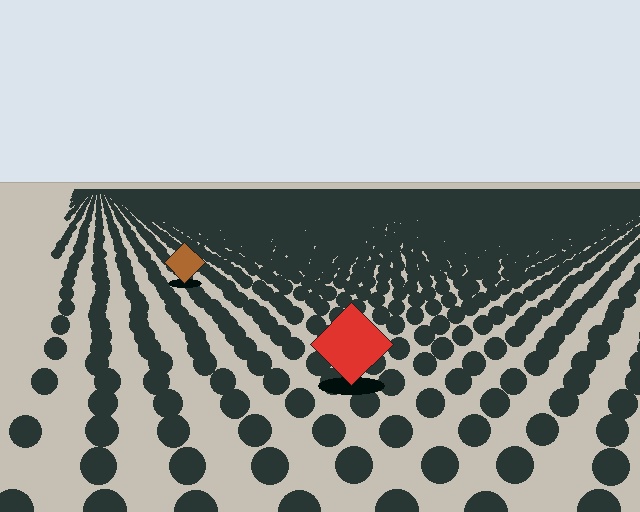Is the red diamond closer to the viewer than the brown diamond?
Yes. The red diamond is closer — you can tell from the texture gradient: the ground texture is coarser near it.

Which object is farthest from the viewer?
The brown diamond is farthest from the viewer. It appears smaller and the ground texture around it is denser.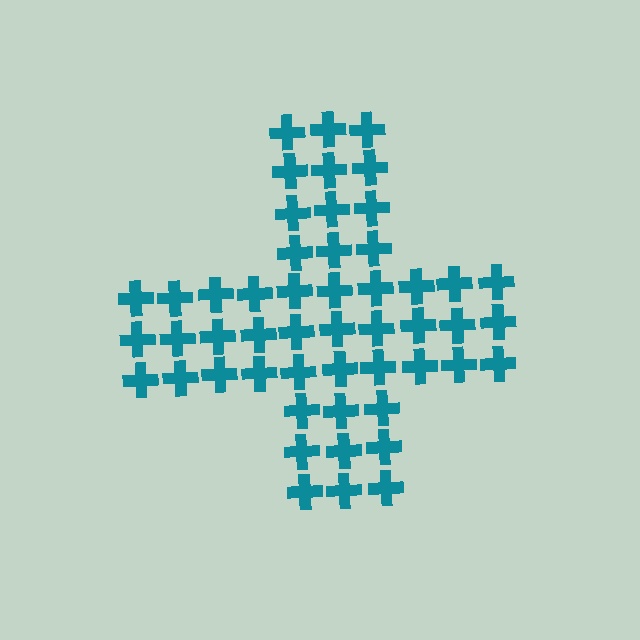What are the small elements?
The small elements are crosses.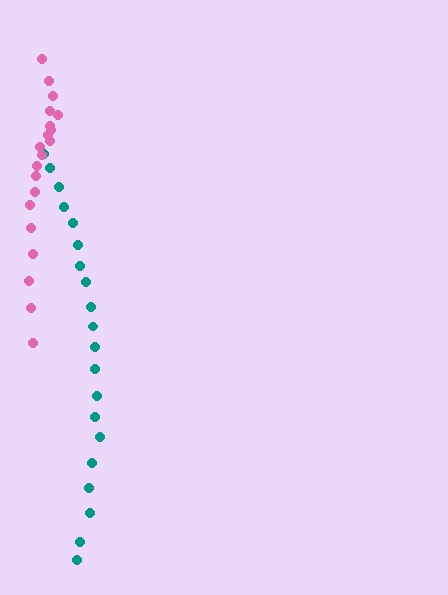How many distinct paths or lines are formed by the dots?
There are 2 distinct paths.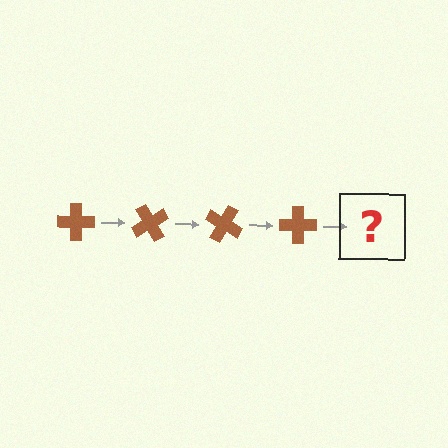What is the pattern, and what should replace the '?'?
The pattern is that the cross rotates 60 degrees each step. The '?' should be a brown cross rotated 240 degrees.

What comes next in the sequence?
The next element should be a brown cross rotated 240 degrees.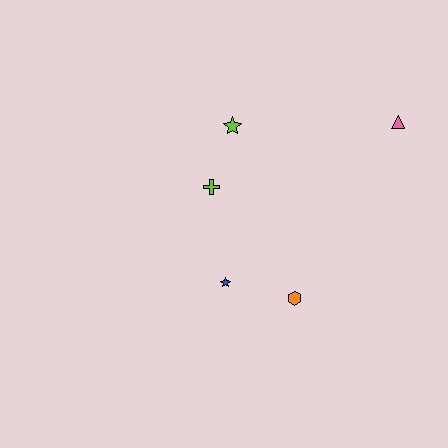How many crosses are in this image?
There is 1 cross.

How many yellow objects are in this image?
There are no yellow objects.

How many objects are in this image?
There are 5 objects.